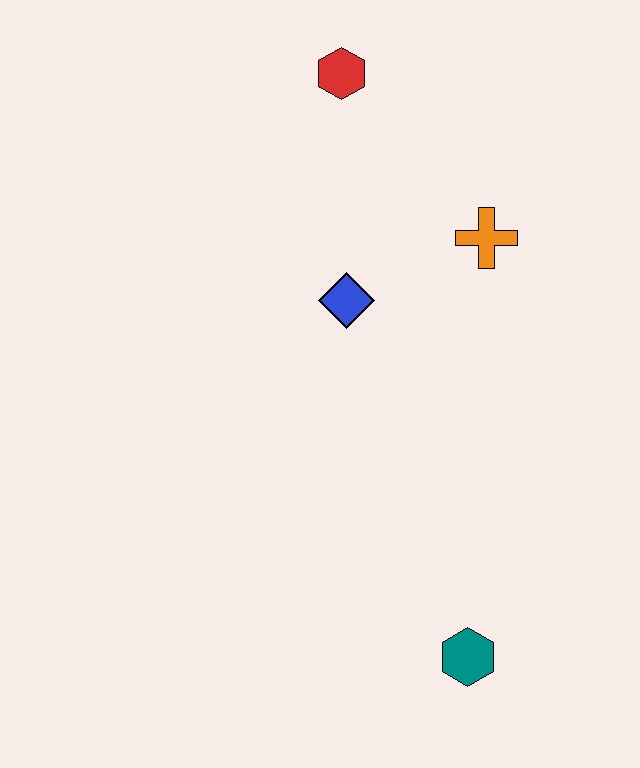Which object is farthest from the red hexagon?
The teal hexagon is farthest from the red hexagon.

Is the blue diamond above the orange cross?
No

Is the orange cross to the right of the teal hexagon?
Yes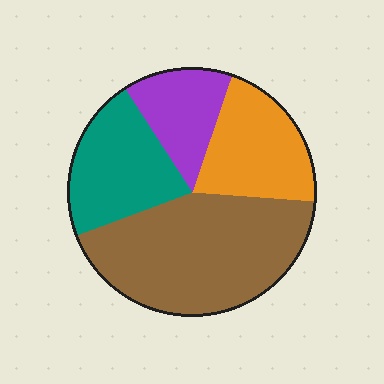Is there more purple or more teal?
Teal.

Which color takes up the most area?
Brown, at roughly 45%.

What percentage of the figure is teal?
Teal covers 22% of the figure.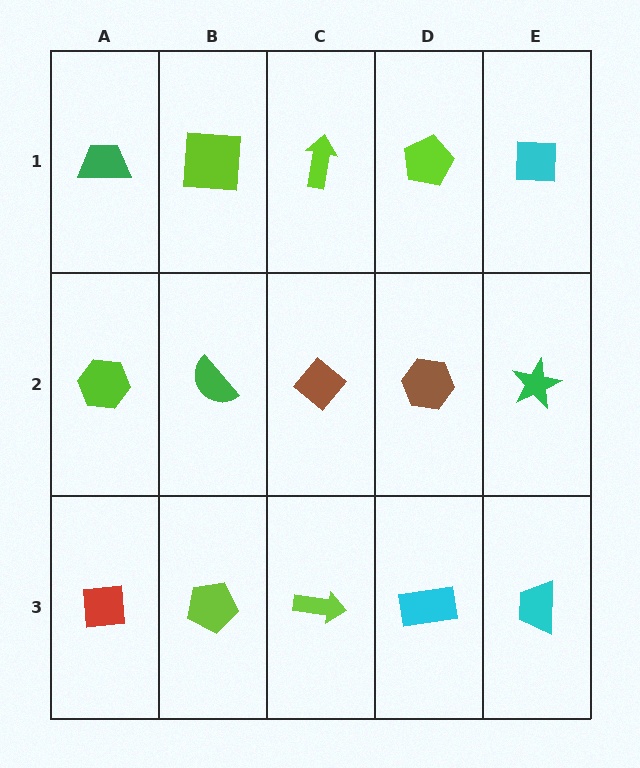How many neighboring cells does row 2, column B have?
4.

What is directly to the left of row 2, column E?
A brown hexagon.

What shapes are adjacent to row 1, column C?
A brown diamond (row 2, column C), a lime square (row 1, column B), a lime pentagon (row 1, column D).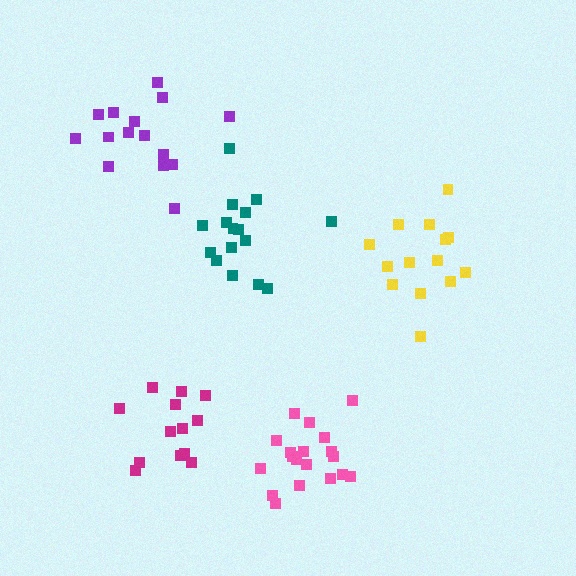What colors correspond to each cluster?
The clusters are colored: teal, yellow, purple, pink, magenta.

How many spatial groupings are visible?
There are 5 spatial groupings.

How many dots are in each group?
Group 1: 16 dots, Group 2: 14 dots, Group 3: 15 dots, Group 4: 19 dots, Group 5: 13 dots (77 total).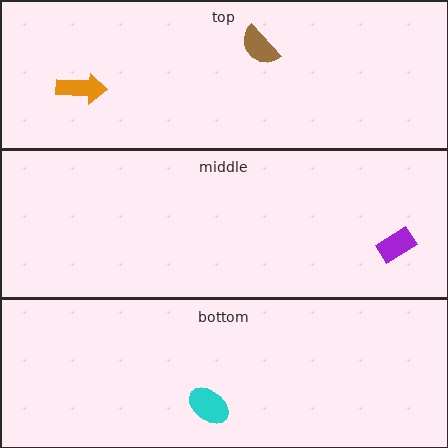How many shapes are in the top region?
2.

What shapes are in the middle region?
The purple rectangle.